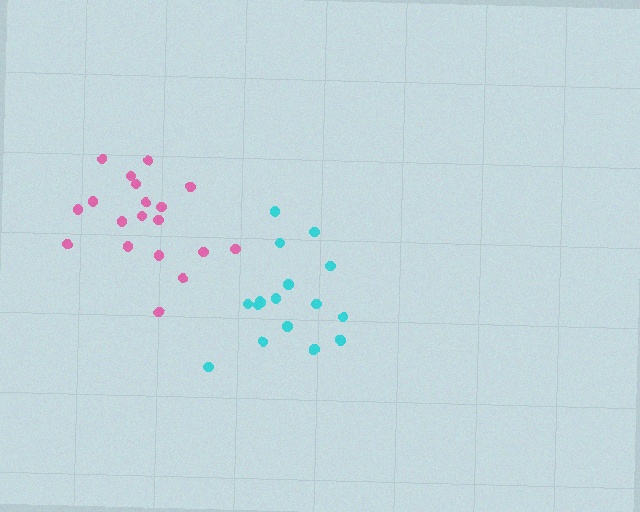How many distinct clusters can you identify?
There are 2 distinct clusters.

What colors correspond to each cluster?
The clusters are colored: pink, cyan.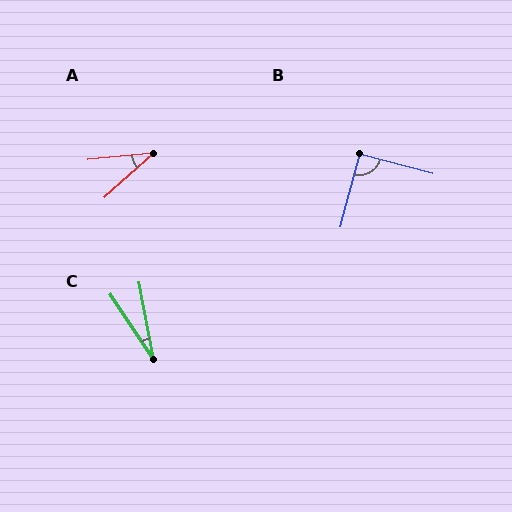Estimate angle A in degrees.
Approximately 36 degrees.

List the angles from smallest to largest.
C (23°), A (36°), B (90°).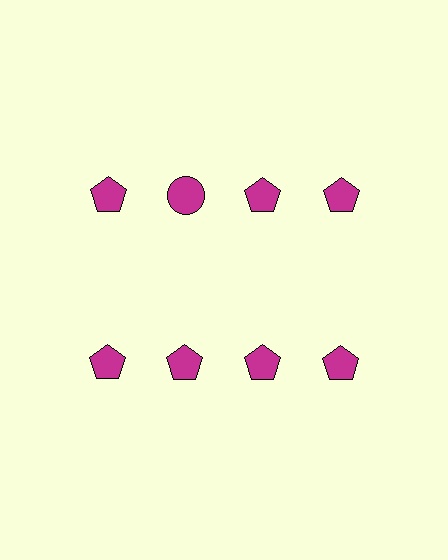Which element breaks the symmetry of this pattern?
The magenta circle in the top row, second from left column breaks the symmetry. All other shapes are magenta pentagons.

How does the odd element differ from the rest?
It has a different shape: circle instead of pentagon.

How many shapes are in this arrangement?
There are 8 shapes arranged in a grid pattern.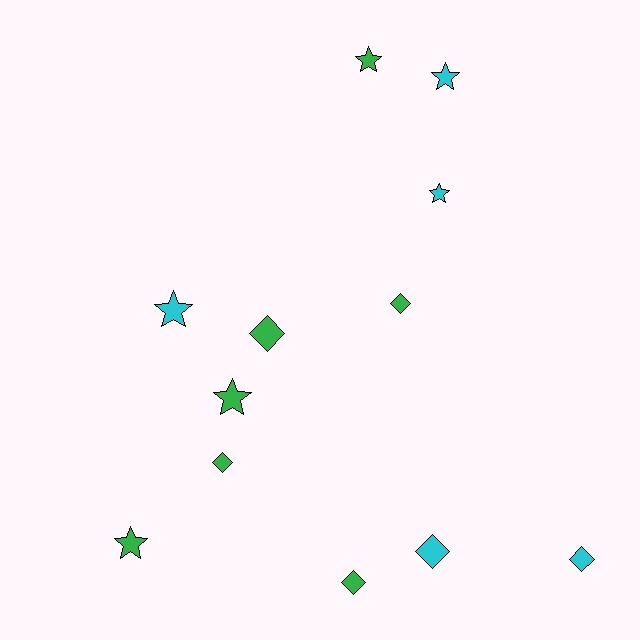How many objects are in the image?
There are 12 objects.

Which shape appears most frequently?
Diamond, with 6 objects.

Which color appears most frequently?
Green, with 7 objects.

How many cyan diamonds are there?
There are 2 cyan diamonds.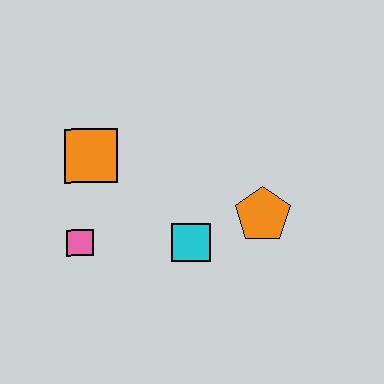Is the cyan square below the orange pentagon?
Yes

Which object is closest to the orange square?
The pink square is closest to the orange square.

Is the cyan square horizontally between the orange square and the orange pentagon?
Yes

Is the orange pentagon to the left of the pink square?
No